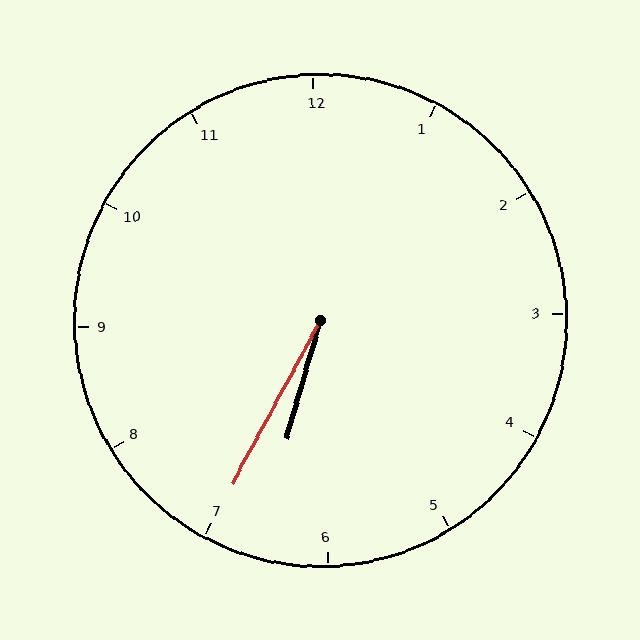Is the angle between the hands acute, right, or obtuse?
It is acute.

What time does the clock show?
6:35.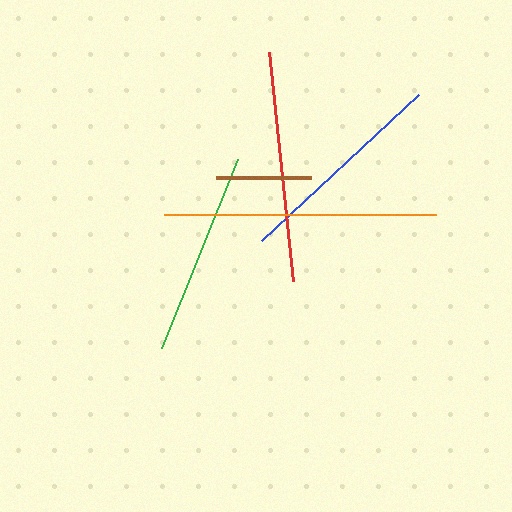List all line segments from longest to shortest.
From longest to shortest: orange, red, blue, green, brown.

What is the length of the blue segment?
The blue segment is approximately 214 pixels long.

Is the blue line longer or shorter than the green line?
The blue line is longer than the green line.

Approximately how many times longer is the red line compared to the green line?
The red line is approximately 1.1 times the length of the green line.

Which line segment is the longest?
The orange line is the longest at approximately 272 pixels.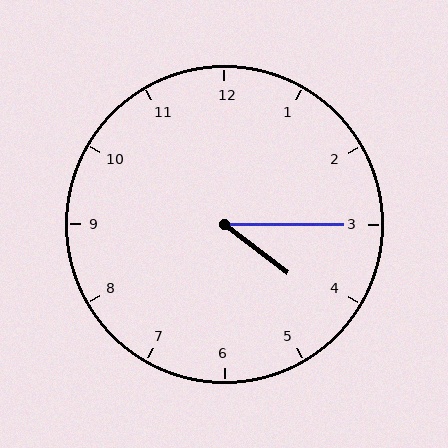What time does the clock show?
4:15.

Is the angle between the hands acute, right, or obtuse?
It is acute.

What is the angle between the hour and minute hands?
Approximately 38 degrees.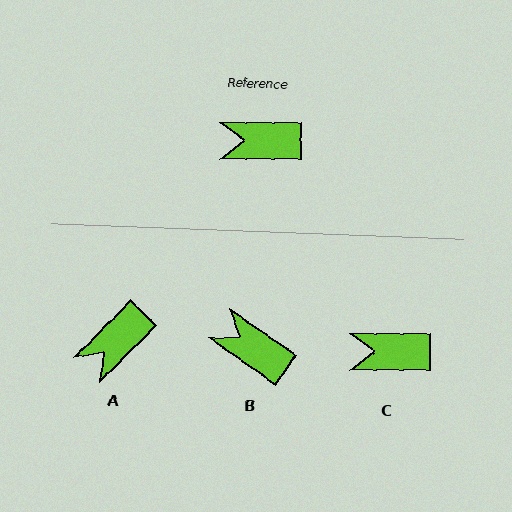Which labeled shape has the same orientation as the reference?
C.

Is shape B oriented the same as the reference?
No, it is off by about 35 degrees.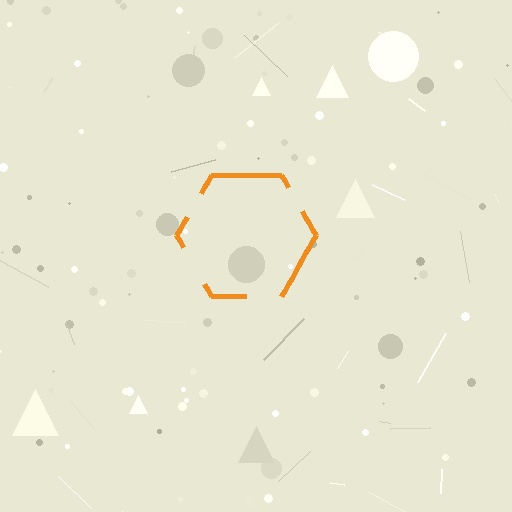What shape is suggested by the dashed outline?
The dashed outline suggests a hexagon.